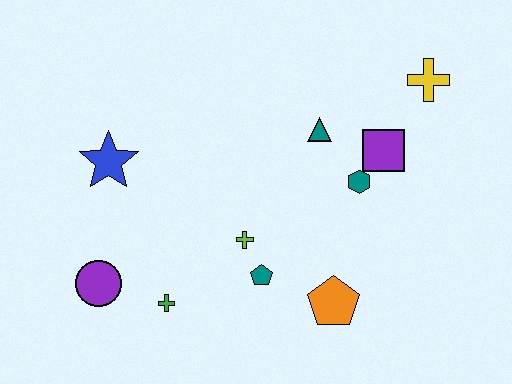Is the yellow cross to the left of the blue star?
No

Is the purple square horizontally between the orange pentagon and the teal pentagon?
No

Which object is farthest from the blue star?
The yellow cross is farthest from the blue star.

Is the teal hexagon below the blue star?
Yes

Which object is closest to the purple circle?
The green cross is closest to the purple circle.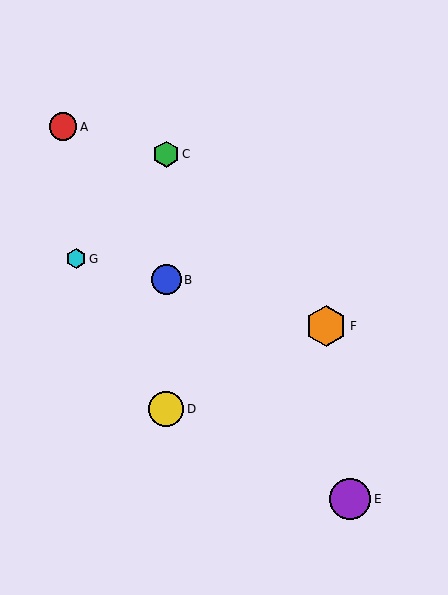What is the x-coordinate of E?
Object E is at x≈350.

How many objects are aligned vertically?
3 objects (B, C, D) are aligned vertically.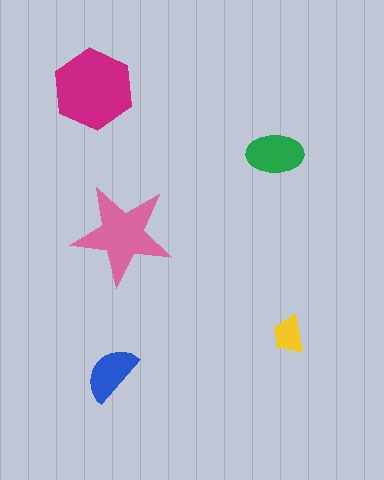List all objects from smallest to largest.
The yellow trapezoid, the blue semicircle, the green ellipse, the pink star, the magenta hexagon.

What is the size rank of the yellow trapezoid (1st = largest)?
5th.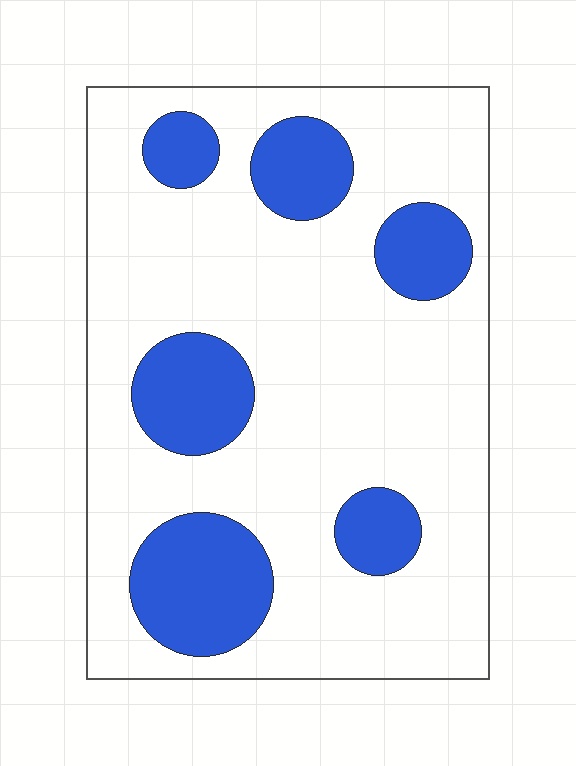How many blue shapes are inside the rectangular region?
6.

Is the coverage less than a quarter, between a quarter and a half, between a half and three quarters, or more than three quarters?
Less than a quarter.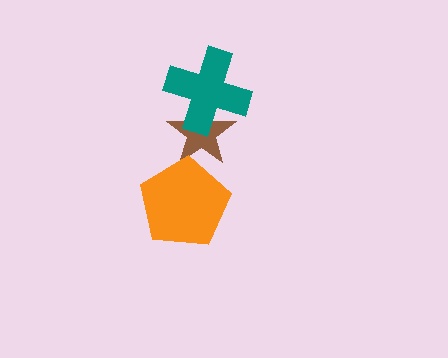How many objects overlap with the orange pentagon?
1 object overlaps with the orange pentagon.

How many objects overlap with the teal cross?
1 object overlaps with the teal cross.